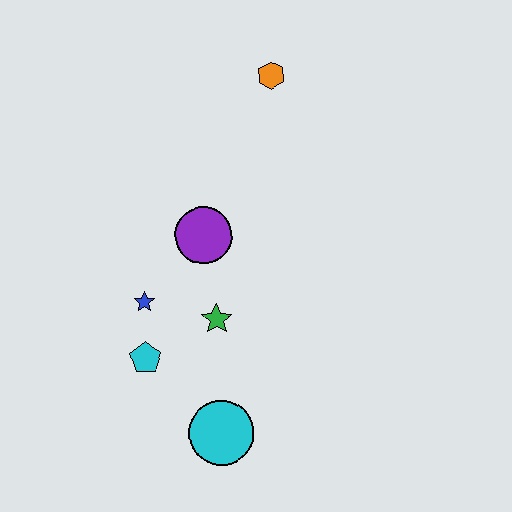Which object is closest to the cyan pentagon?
The blue star is closest to the cyan pentagon.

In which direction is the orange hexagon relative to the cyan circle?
The orange hexagon is above the cyan circle.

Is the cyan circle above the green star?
No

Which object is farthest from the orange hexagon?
The cyan circle is farthest from the orange hexagon.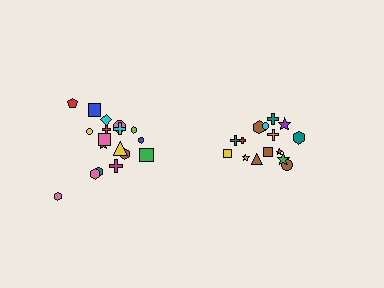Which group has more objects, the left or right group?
The left group.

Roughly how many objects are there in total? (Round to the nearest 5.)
Roughly 35 objects in total.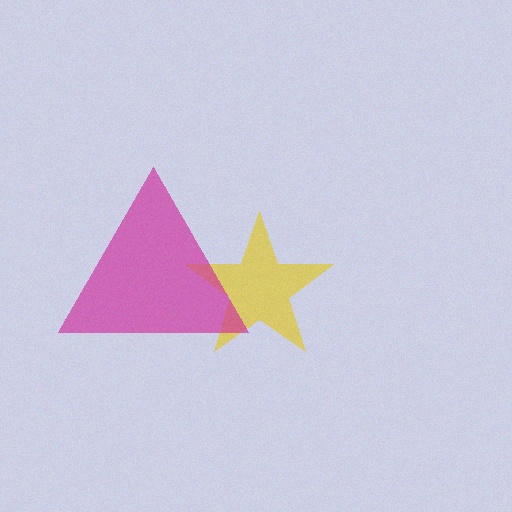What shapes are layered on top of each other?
The layered shapes are: a yellow star, a magenta triangle.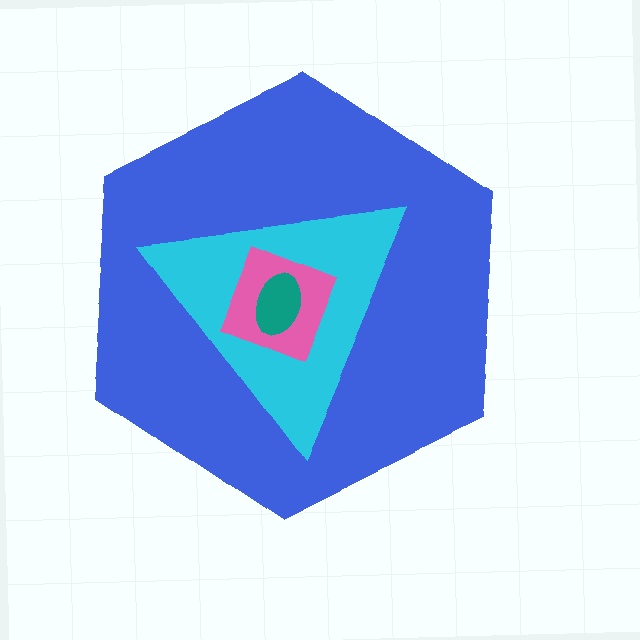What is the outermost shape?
The blue hexagon.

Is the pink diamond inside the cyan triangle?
Yes.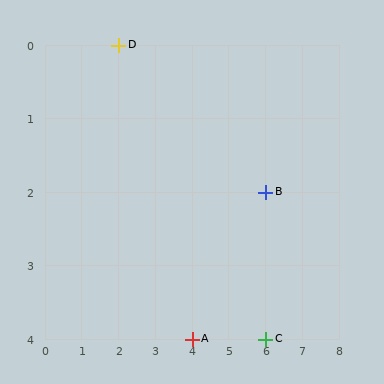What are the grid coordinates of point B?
Point B is at grid coordinates (6, 2).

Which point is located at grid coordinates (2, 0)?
Point D is at (2, 0).